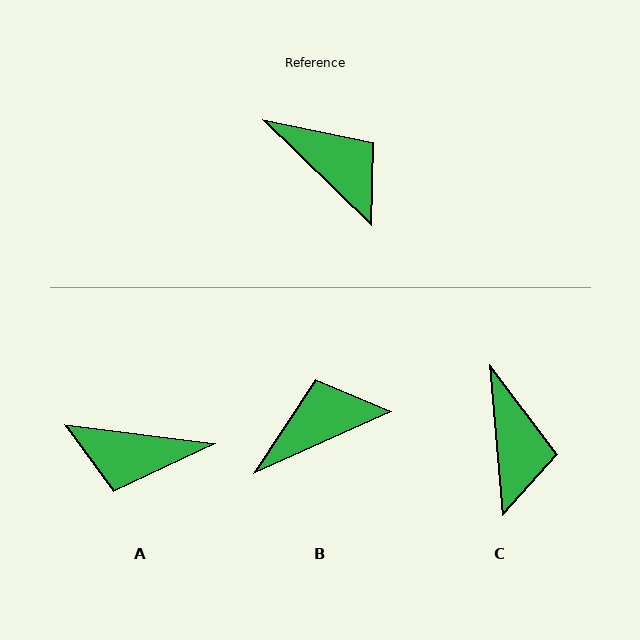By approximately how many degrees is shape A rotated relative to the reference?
Approximately 143 degrees clockwise.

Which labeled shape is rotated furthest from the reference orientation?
A, about 143 degrees away.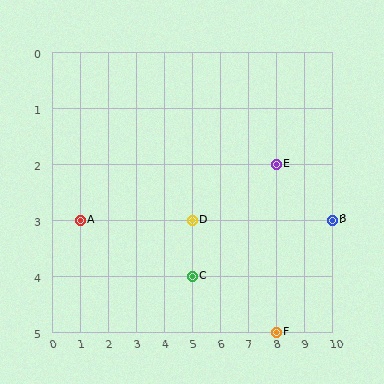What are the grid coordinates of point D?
Point D is at grid coordinates (5, 3).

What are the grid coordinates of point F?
Point F is at grid coordinates (8, 5).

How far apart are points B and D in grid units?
Points B and D are 5 columns apart.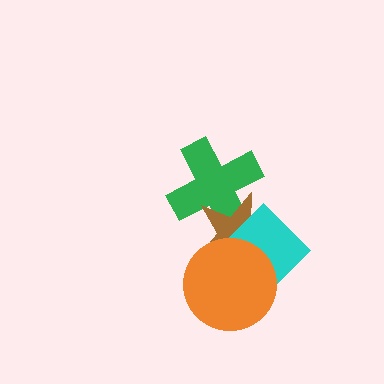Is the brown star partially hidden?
Yes, it is partially covered by another shape.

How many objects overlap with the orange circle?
2 objects overlap with the orange circle.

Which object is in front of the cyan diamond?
The orange circle is in front of the cyan diamond.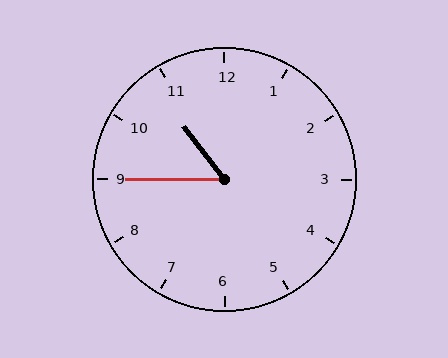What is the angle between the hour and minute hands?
Approximately 52 degrees.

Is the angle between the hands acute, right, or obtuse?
It is acute.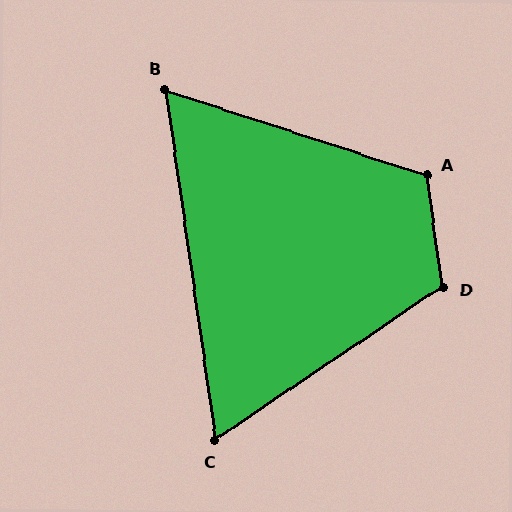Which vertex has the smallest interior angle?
B, at approximately 64 degrees.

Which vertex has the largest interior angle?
D, at approximately 116 degrees.